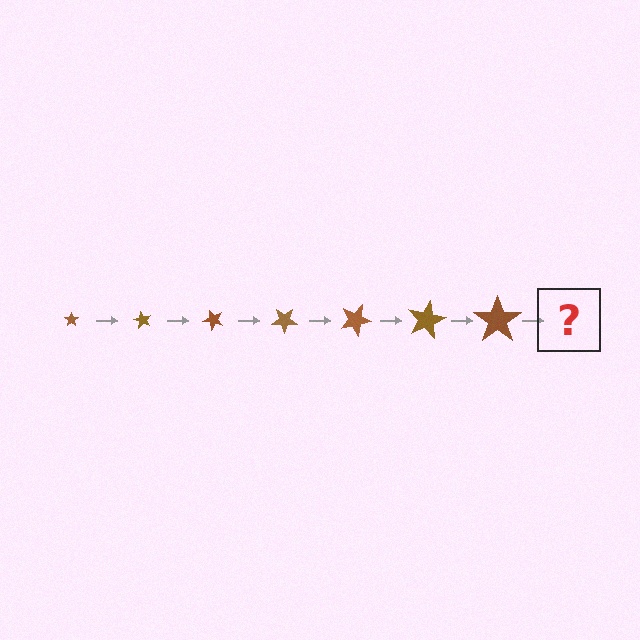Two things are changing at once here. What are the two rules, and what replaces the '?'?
The two rules are that the star grows larger each step and it rotates 60 degrees each step. The '?' should be a star, larger than the previous one and rotated 420 degrees from the start.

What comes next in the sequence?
The next element should be a star, larger than the previous one and rotated 420 degrees from the start.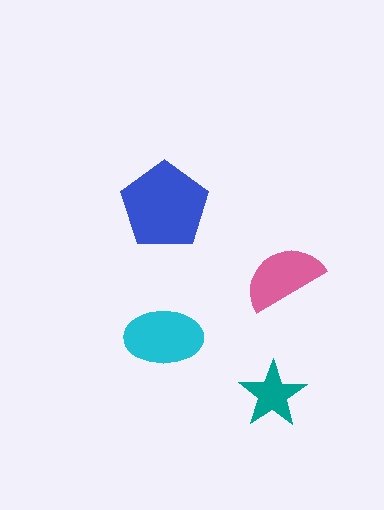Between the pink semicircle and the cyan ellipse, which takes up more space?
The cyan ellipse.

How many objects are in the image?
There are 4 objects in the image.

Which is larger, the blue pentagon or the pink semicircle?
The blue pentagon.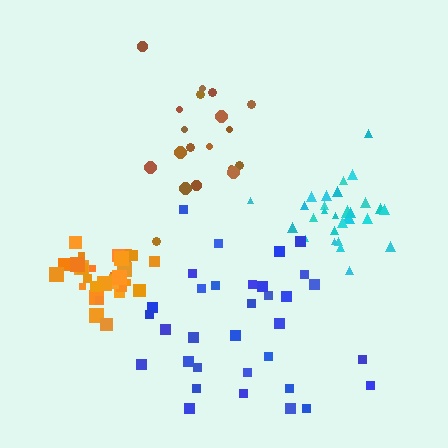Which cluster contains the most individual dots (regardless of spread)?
Blue (34).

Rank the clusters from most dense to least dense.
orange, cyan, brown, blue.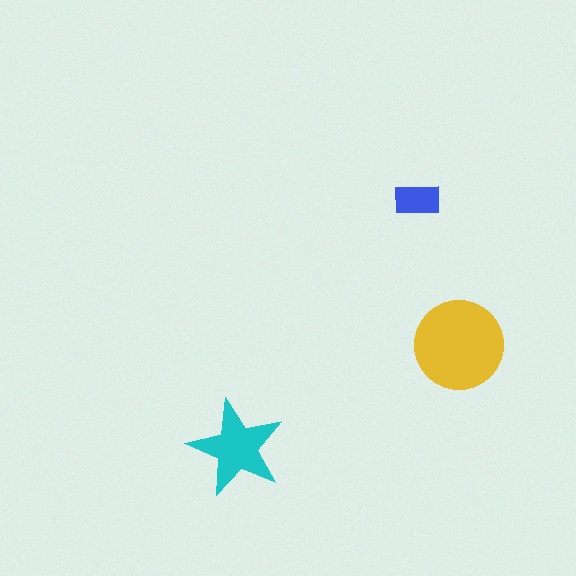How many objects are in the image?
There are 3 objects in the image.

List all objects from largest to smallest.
The yellow circle, the cyan star, the blue rectangle.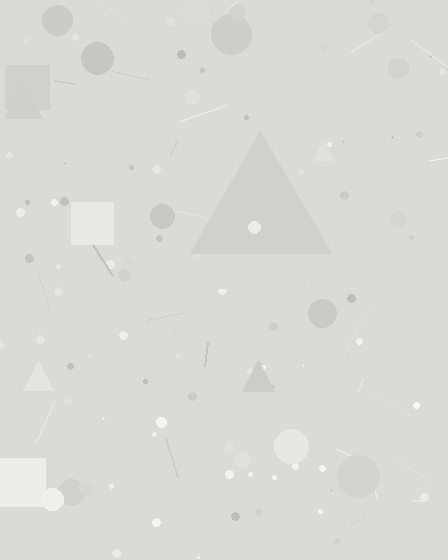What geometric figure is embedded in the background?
A triangle is embedded in the background.